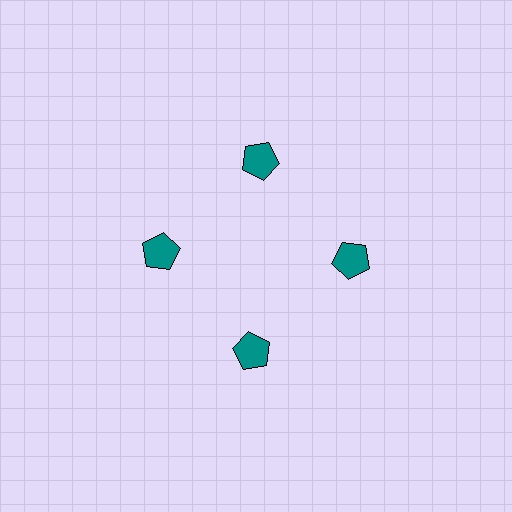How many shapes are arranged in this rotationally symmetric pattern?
There are 4 shapes, arranged in 4 groups of 1.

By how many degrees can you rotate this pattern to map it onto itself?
The pattern maps onto itself every 90 degrees of rotation.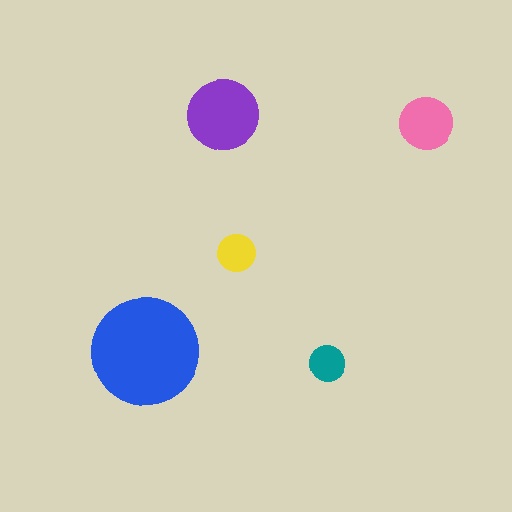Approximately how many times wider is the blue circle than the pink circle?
About 2 times wider.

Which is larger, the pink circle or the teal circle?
The pink one.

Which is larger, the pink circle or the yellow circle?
The pink one.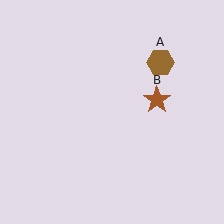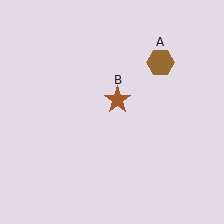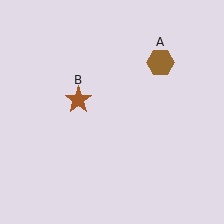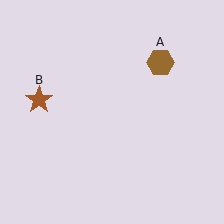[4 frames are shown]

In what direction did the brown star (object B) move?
The brown star (object B) moved left.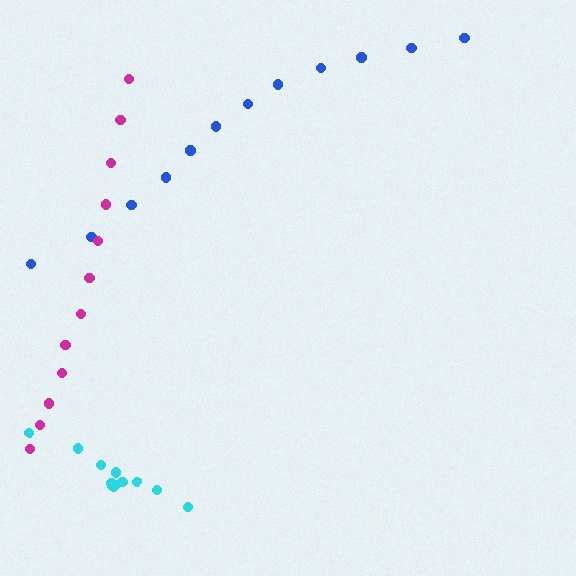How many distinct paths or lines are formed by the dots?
There are 3 distinct paths.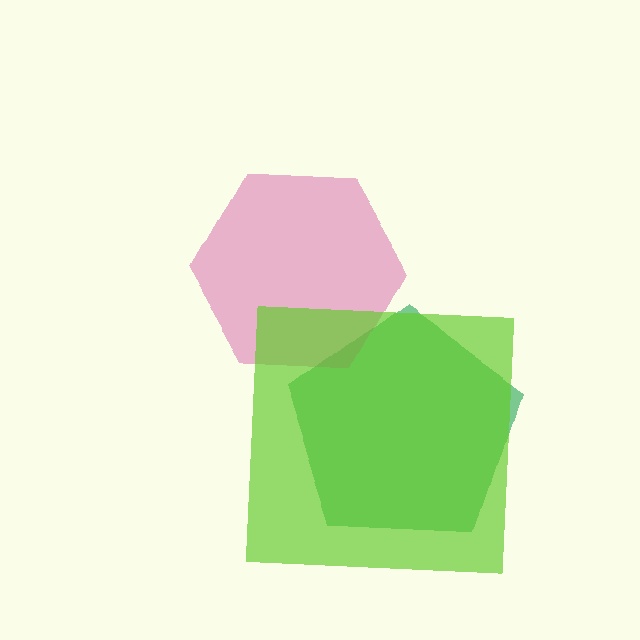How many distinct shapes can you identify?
There are 3 distinct shapes: a green pentagon, a magenta hexagon, a lime square.